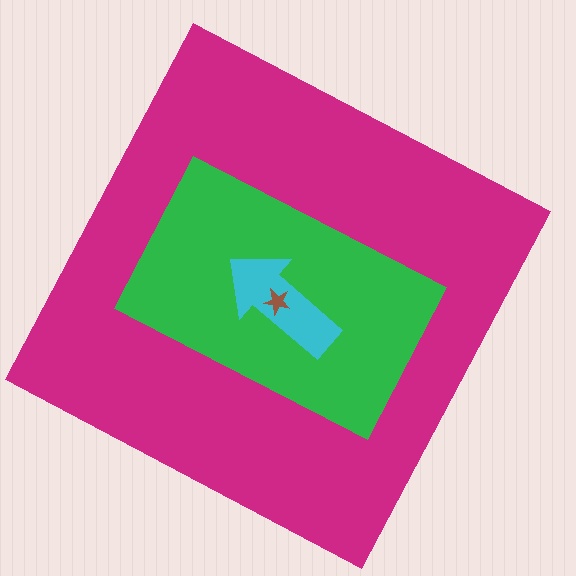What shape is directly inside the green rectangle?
The cyan arrow.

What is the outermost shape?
The magenta square.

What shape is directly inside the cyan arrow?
The brown star.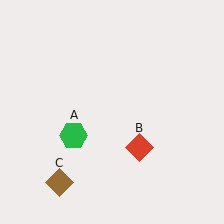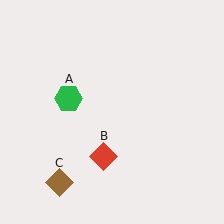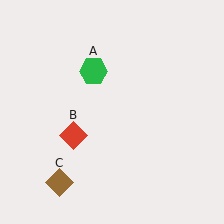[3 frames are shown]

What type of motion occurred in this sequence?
The green hexagon (object A), red diamond (object B) rotated clockwise around the center of the scene.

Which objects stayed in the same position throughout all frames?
Brown diamond (object C) remained stationary.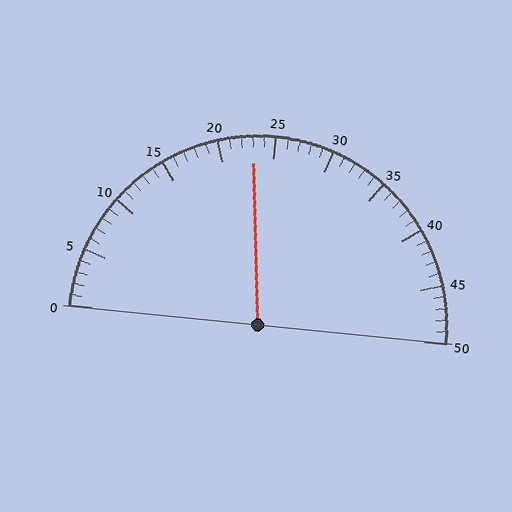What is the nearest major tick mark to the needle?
The nearest major tick mark is 25.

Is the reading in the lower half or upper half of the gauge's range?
The reading is in the lower half of the range (0 to 50).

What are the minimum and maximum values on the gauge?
The gauge ranges from 0 to 50.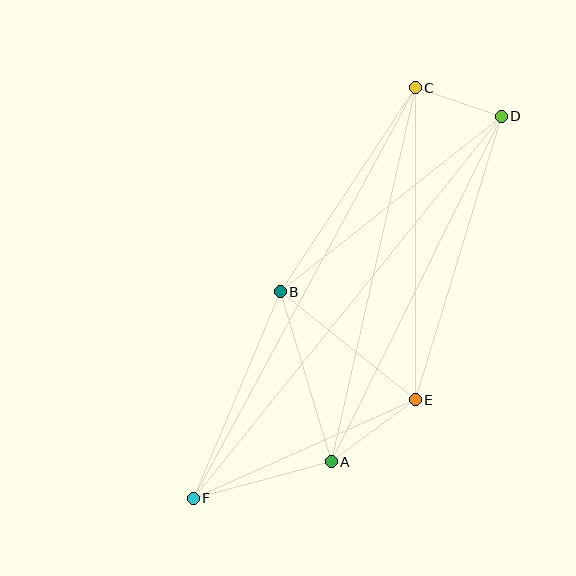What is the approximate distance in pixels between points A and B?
The distance between A and B is approximately 178 pixels.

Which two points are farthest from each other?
Points D and F are farthest from each other.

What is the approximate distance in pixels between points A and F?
The distance between A and F is approximately 143 pixels.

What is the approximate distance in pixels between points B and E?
The distance between B and E is approximately 173 pixels.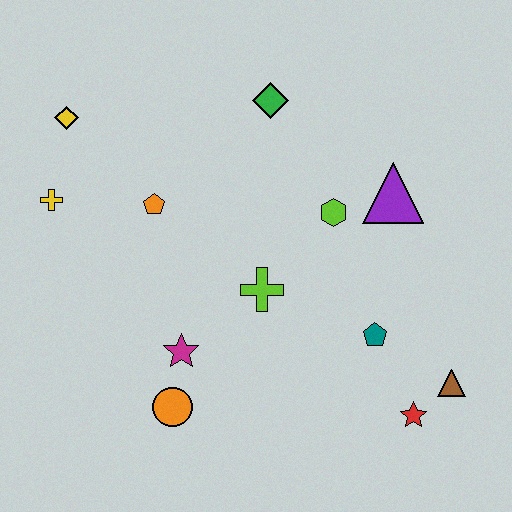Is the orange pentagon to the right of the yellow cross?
Yes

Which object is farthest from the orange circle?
The green diamond is farthest from the orange circle.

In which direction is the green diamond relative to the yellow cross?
The green diamond is to the right of the yellow cross.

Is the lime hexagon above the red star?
Yes